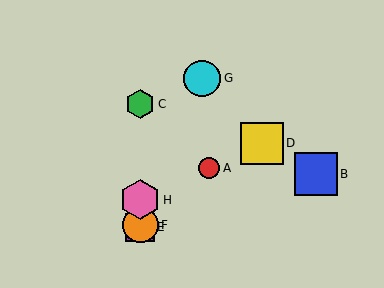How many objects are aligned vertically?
4 objects (C, E, F, H) are aligned vertically.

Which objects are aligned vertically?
Objects C, E, F, H are aligned vertically.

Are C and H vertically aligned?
Yes, both are at x≈140.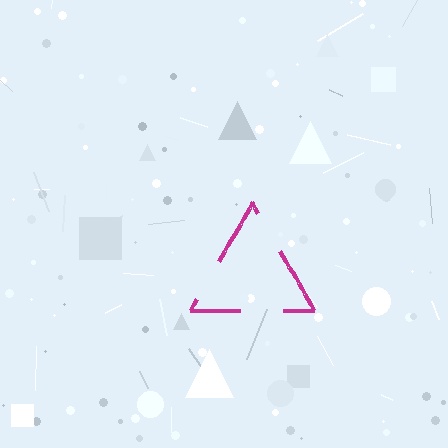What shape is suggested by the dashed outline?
The dashed outline suggests a triangle.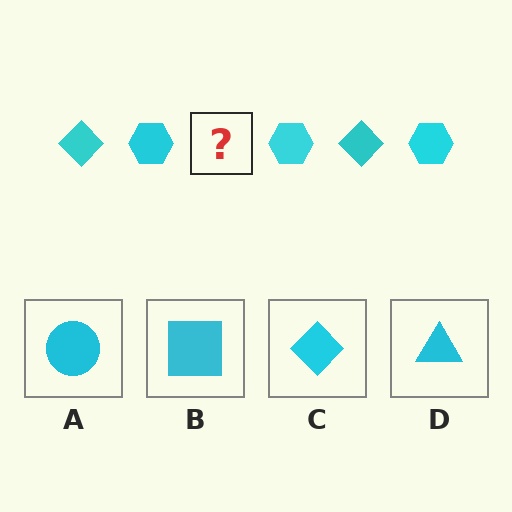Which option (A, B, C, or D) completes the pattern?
C.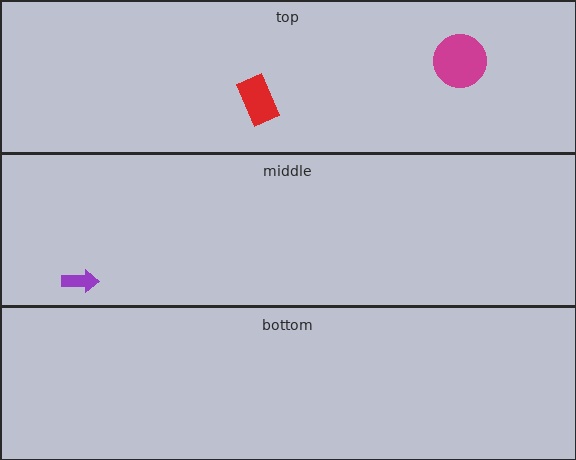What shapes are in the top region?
The red rectangle, the magenta circle.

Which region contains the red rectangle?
The top region.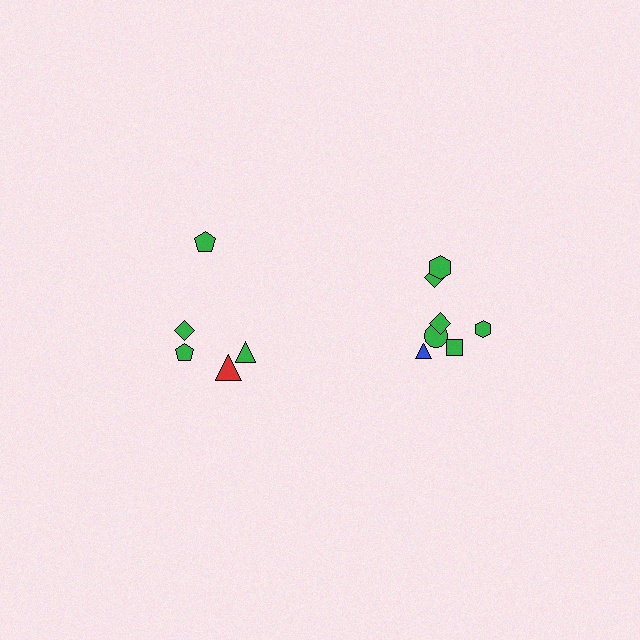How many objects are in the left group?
There are 5 objects.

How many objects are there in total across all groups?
There are 12 objects.